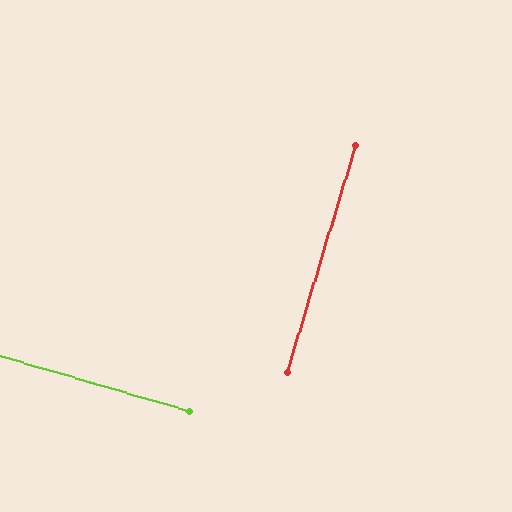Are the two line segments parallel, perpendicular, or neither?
Perpendicular — they meet at approximately 89°.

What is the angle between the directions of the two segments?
Approximately 89 degrees.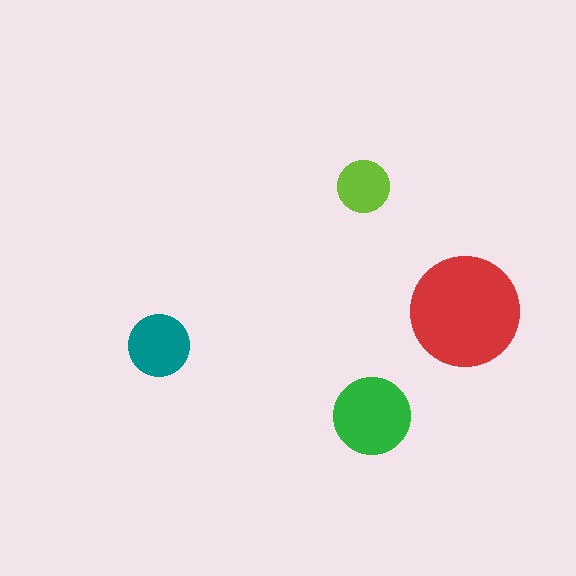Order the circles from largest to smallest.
the red one, the green one, the teal one, the lime one.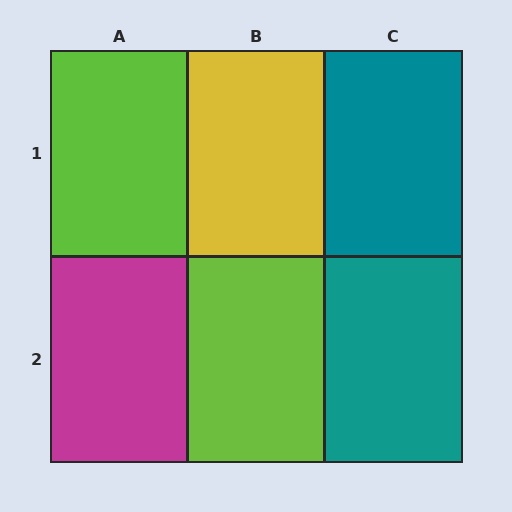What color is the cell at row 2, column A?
Magenta.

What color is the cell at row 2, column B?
Lime.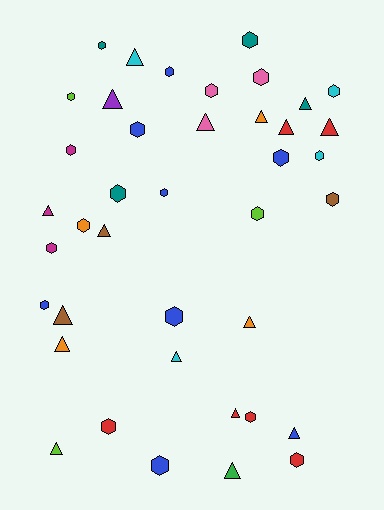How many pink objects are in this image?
There are 3 pink objects.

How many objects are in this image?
There are 40 objects.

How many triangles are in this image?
There are 17 triangles.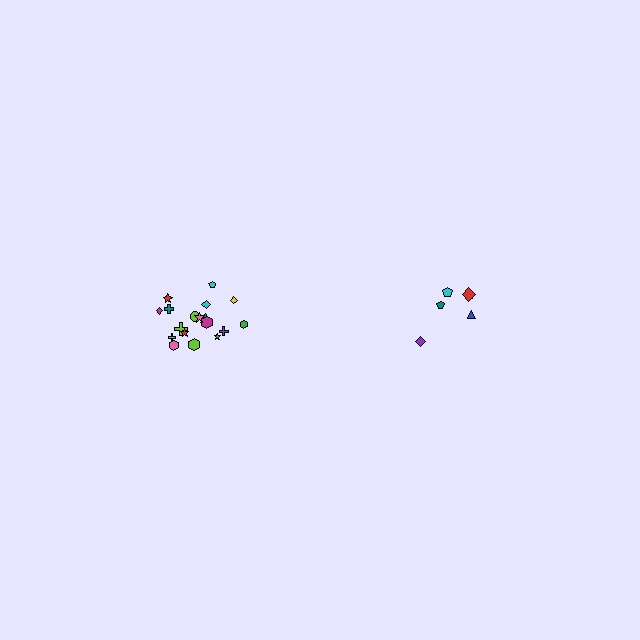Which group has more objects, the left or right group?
The left group.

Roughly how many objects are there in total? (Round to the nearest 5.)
Roughly 25 objects in total.